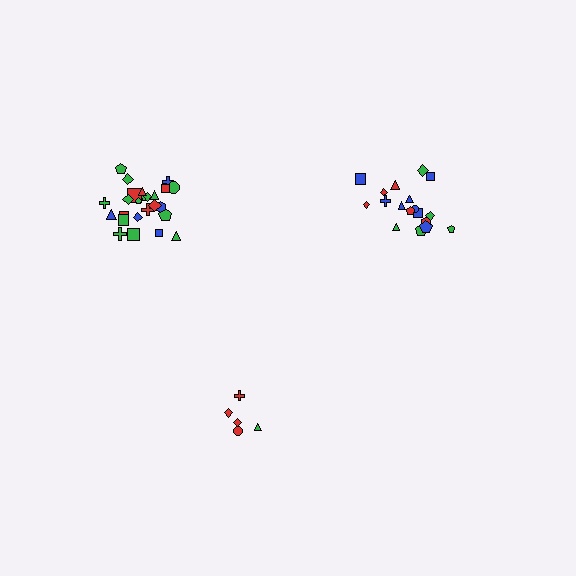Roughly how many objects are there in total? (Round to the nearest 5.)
Roughly 50 objects in total.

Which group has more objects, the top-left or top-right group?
The top-left group.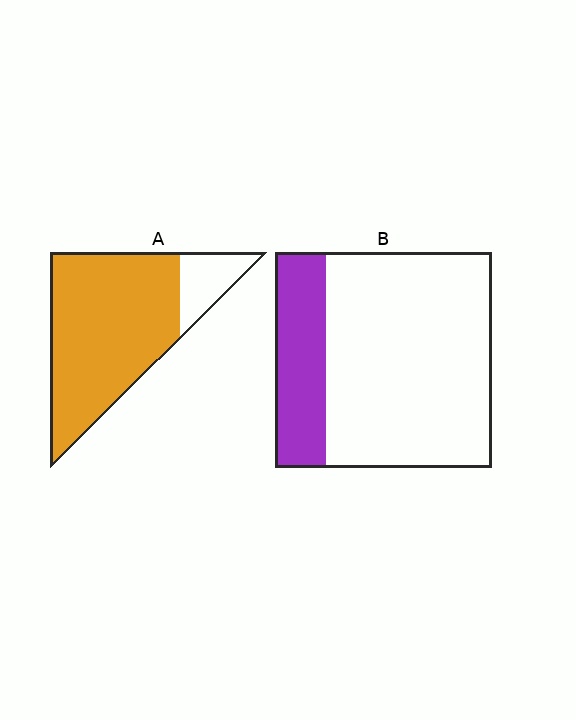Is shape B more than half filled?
No.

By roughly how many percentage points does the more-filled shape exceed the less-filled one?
By roughly 60 percentage points (A over B).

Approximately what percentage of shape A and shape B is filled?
A is approximately 85% and B is approximately 25%.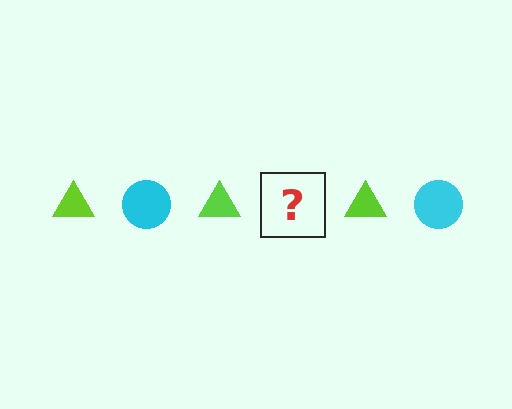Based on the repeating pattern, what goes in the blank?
The blank should be a cyan circle.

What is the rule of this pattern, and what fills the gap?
The rule is that the pattern alternates between lime triangle and cyan circle. The gap should be filled with a cyan circle.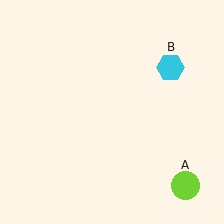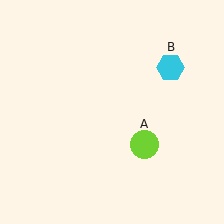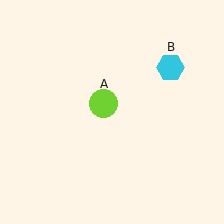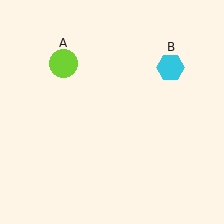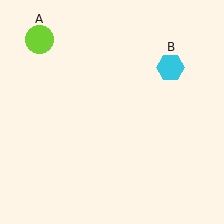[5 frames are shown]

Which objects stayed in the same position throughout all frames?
Cyan hexagon (object B) remained stationary.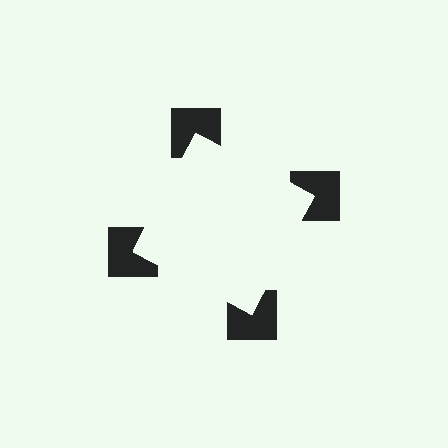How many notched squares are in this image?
There are 4 — one at each vertex of the illusory square.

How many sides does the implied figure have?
4 sides.